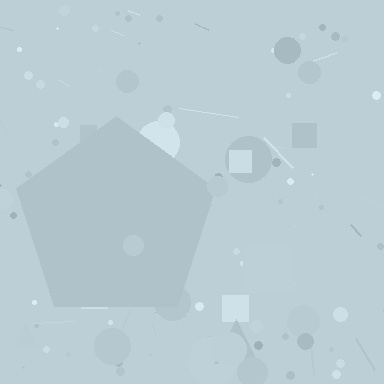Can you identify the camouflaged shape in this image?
The camouflaged shape is a pentagon.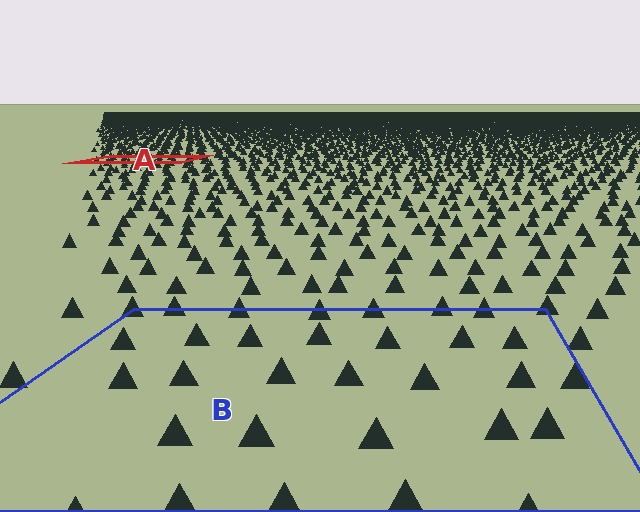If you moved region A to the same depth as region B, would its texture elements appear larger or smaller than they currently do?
They would appear larger. At a closer depth, the same texture elements are projected at a bigger on-screen size.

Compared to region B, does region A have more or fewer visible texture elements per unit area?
Region A has more texture elements per unit area — they are packed more densely because it is farther away.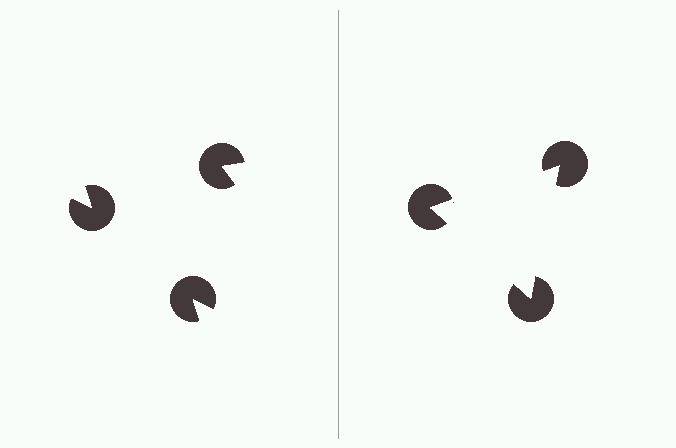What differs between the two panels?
The pac-man discs are positioned identically on both sides; only the wedge orientations differ. On the right they align to a triangle; on the left they are misaligned.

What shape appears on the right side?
An illusory triangle.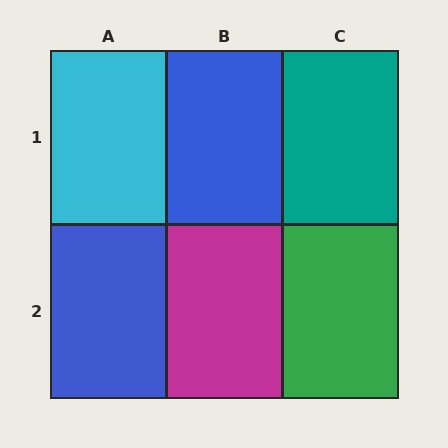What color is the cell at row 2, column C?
Green.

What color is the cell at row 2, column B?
Magenta.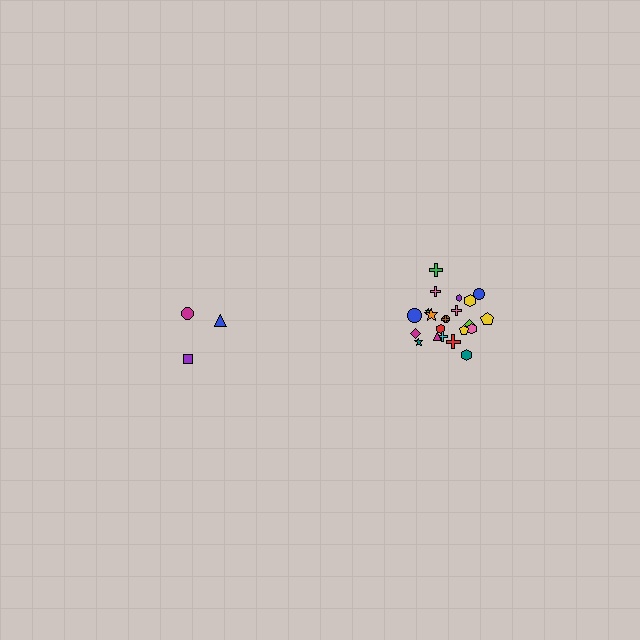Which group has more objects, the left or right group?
The right group.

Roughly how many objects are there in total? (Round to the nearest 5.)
Roughly 25 objects in total.